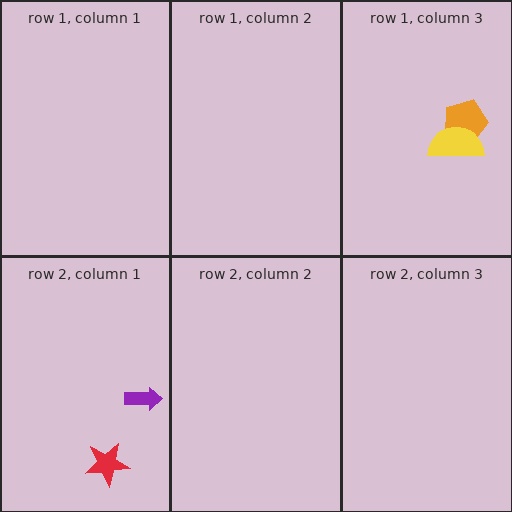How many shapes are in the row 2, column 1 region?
2.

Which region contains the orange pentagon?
The row 1, column 3 region.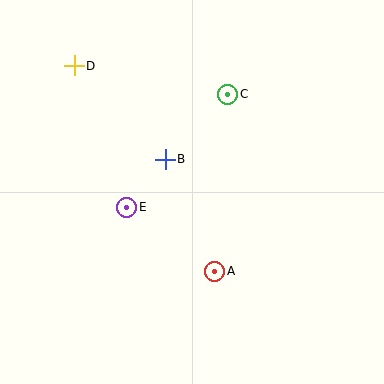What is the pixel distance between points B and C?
The distance between B and C is 90 pixels.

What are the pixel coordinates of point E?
Point E is at (127, 207).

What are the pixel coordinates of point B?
Point B is at (165, 159).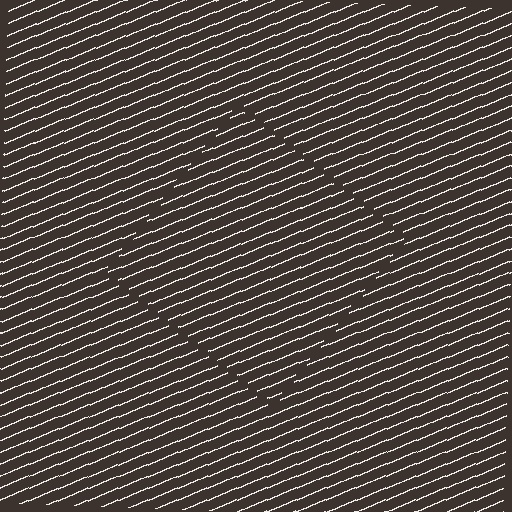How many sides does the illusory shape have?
4 sides — the line-ends trace a square.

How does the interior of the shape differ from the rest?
The interior of the shape contains the same grating, shifted by half a period — the contour is defined by the phase discontinuity where line-ends from the inner and outer gratings abut.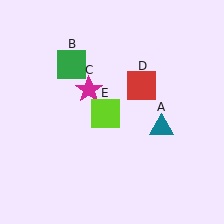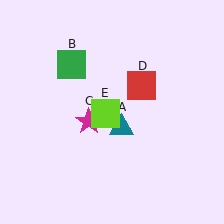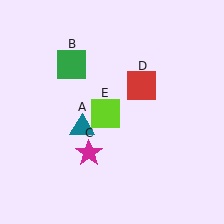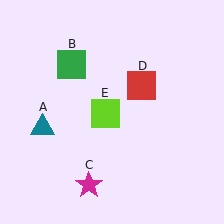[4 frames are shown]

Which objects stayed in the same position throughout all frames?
Green square (object B) and red square (object D) and lime square (object E) remained stationary.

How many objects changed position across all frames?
2 objects changed position: teal triangle (object A), magenta star (object C).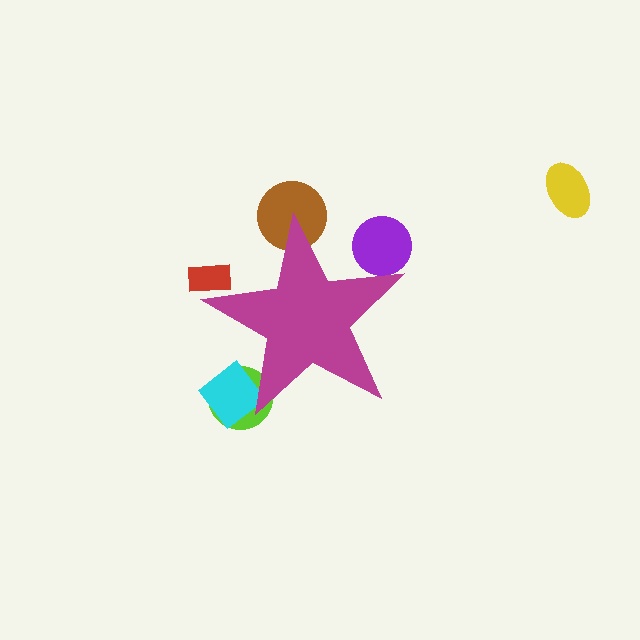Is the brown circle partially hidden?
Yes, the brown circle is partially hidden behind the magenta star.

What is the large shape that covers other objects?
A magenta star.